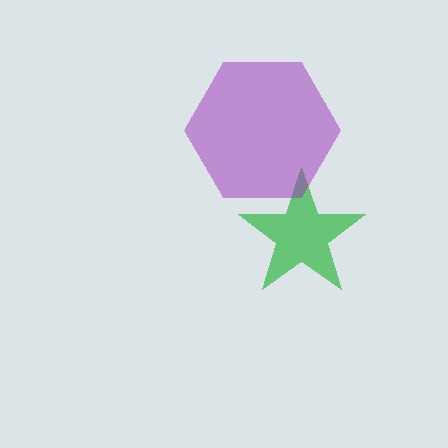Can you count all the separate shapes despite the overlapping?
Yes, there are 2 separate shapes.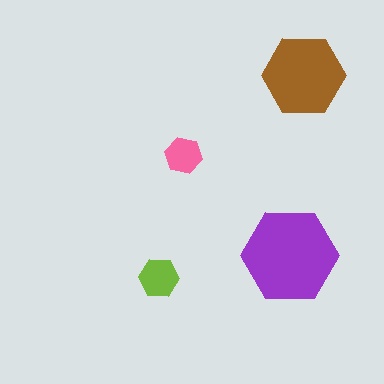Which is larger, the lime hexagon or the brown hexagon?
The brown one.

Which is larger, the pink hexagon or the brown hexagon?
The brown one.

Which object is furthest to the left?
The lime hexagon is leftmost.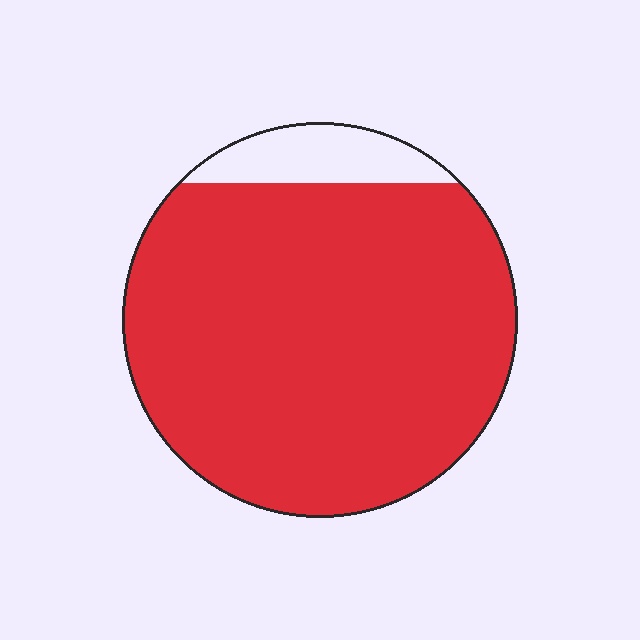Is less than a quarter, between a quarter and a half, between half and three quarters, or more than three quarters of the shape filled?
More than three quarters.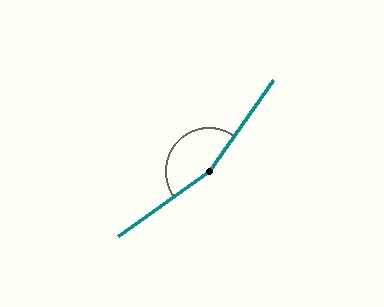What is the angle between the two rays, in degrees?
Approximately 161 degrees.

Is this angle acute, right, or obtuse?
It is obtuse.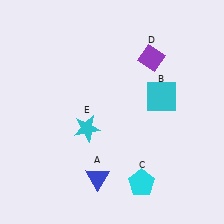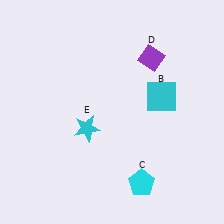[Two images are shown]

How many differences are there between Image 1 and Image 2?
There is 1 difference between the two images.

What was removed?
The blue triangle (A) was removed in Image 2.